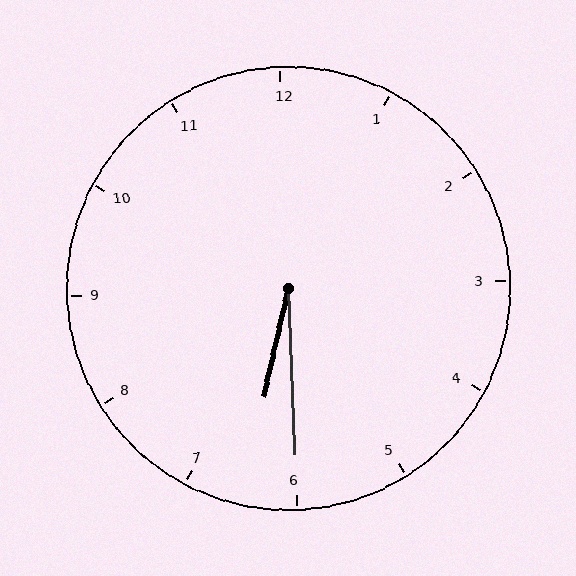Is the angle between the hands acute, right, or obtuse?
It is acute.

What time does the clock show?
6:30.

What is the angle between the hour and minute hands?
Approximately 15 degrees.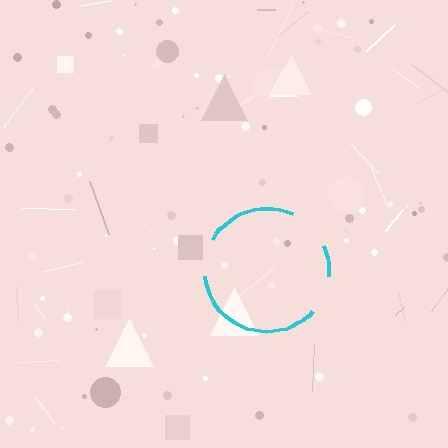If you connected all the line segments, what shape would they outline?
They would outline a circle.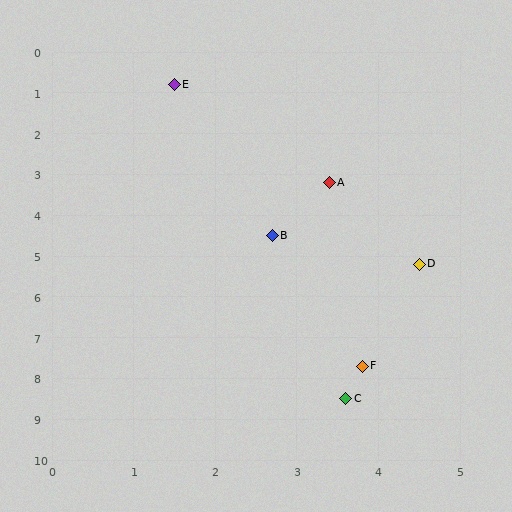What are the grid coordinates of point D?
Point D is at approximately (4.5, 5.2).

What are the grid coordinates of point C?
Point C is at approximately (3.6, 8.5).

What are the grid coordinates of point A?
Point A is at approximately (3.4, 3.2).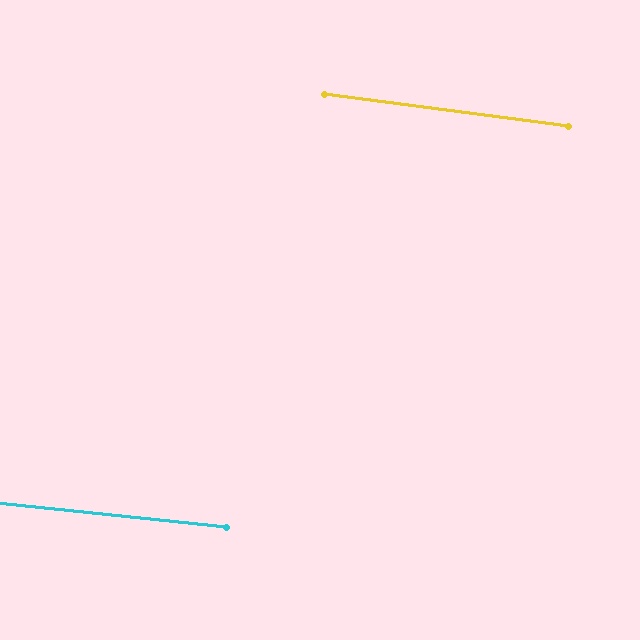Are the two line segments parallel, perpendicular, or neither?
Parallel — their directions differ by only 1.5°.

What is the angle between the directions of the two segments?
Approximately 1 degree.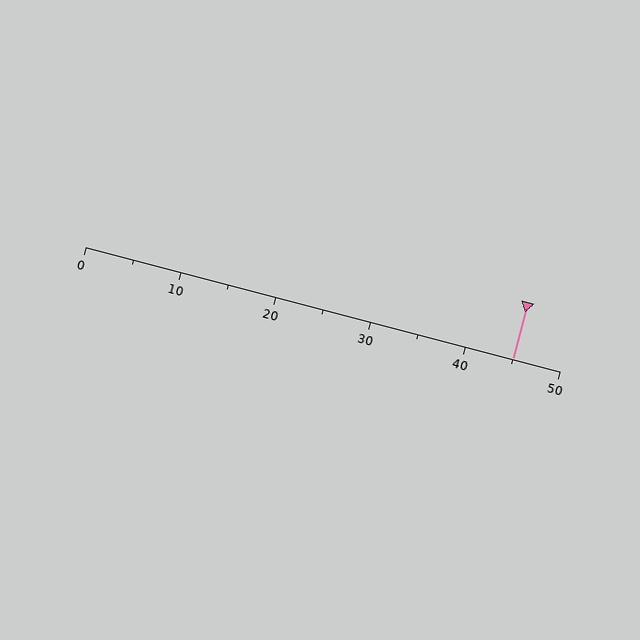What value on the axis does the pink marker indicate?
The marker indicates approximately 45.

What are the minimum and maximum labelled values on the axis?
The axis runs from 0 to 50.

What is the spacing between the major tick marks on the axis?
The major ticks are spaced 10 apart.